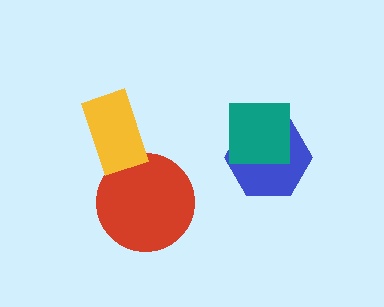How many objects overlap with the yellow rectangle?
1 object overlaps with the yellow rectangle.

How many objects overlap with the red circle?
1 object overlaps with the red circle.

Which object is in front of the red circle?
The yellow rectangle is in front of the red circle.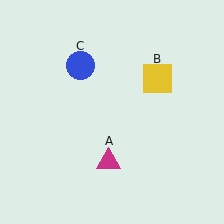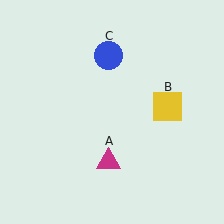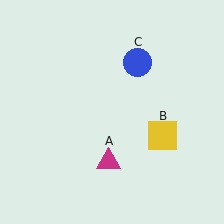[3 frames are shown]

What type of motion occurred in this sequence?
The yellow square (object B), blue circle (object C) rotated clockwise around the center of the scene.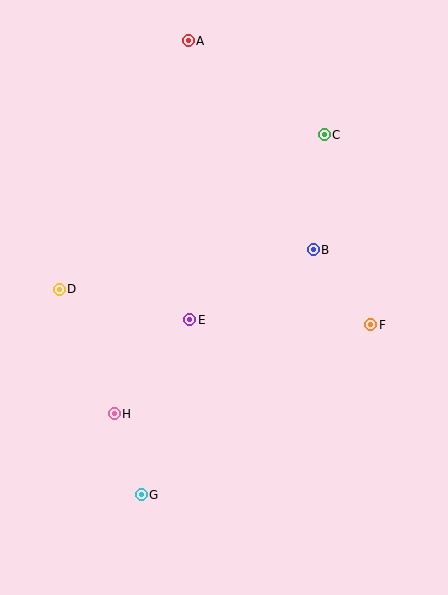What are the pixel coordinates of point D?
Point D is at (59, 289).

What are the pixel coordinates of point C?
Point C is at (324, 135).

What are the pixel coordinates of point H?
Point H is at (114, 414).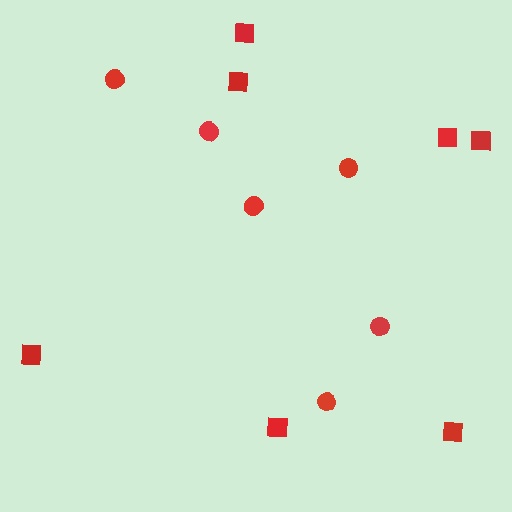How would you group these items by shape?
There are 2 groups: one group of squares (7) and one group of circles (6).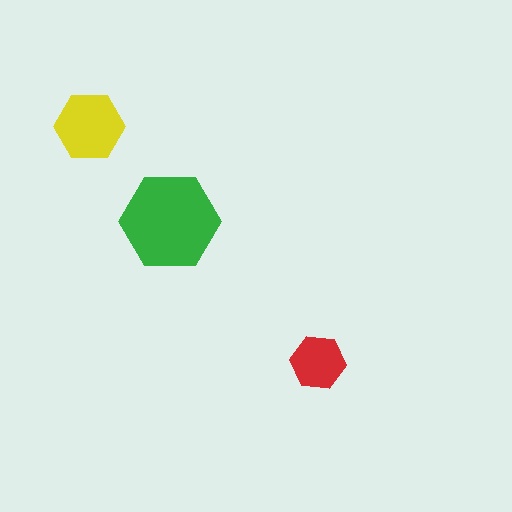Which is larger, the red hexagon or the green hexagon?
The green one.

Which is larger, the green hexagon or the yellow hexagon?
The green one.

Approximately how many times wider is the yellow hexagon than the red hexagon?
About 1.5 times wider.